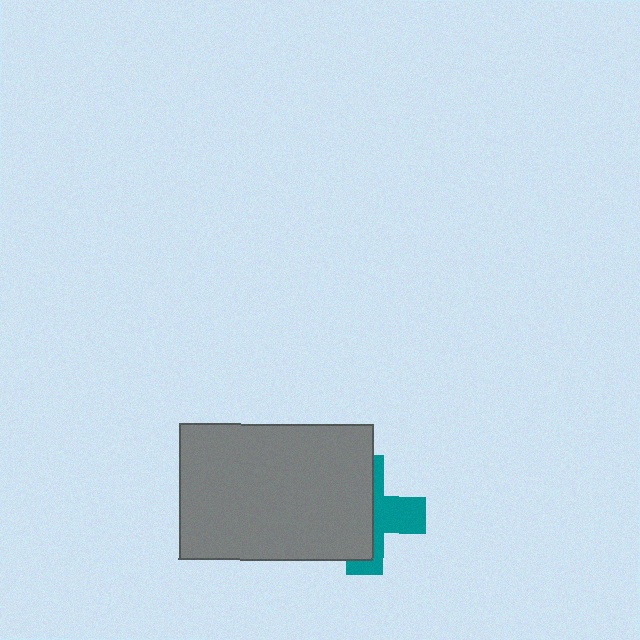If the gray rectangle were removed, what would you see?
You would see the complete teal cross.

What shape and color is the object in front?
The object in front is a gray rectangle.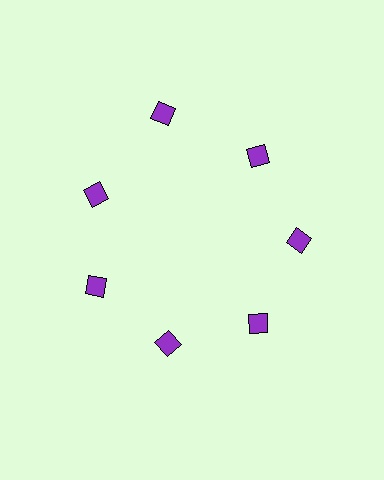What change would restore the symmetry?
The symmetry would be restored by moving it inward, back onto the ring so that all 7 diamonds sit at equal angles and equal distance from the center.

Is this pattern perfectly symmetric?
No. The 7 purple diamonds are arranged in a ring, but one element near the 12 o'clock position is pushed outward from the center, breaking the 7-fold rotational symmetry.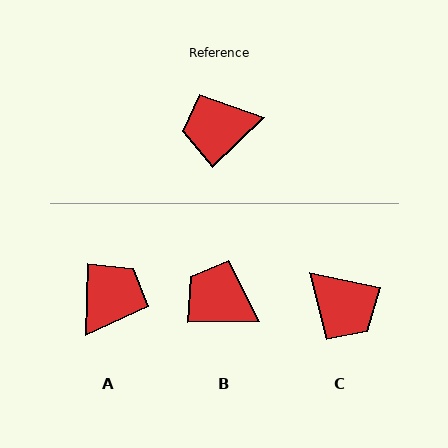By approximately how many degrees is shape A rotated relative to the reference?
Approximately 136 degrees clockwise.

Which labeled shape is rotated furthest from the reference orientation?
A, about 136 degrees away.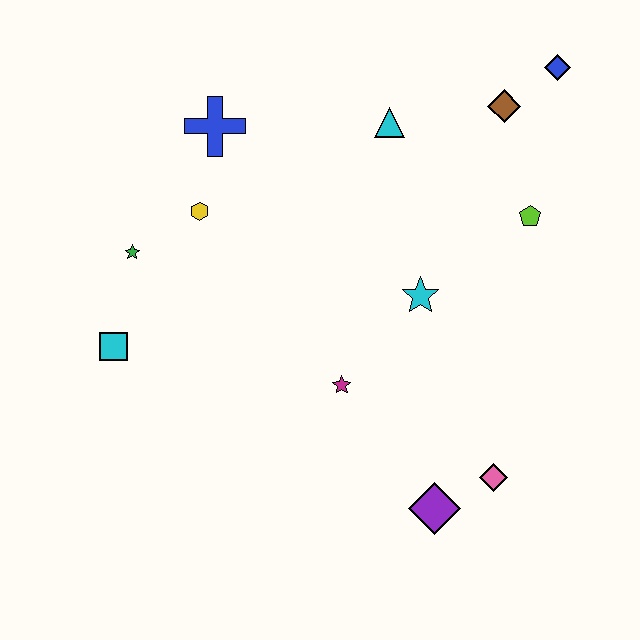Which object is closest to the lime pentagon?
The brown diamond is closest to the lime pentagon.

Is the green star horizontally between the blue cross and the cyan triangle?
No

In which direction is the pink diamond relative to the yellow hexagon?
The pink diamond is to the right of the yellow hexagon.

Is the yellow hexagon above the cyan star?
Yes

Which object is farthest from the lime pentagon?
The cyan square is farthest from the lime pentagon.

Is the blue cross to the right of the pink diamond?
No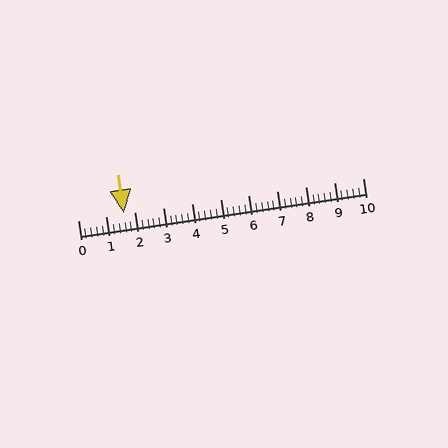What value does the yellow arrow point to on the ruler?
The yellow arrow points to approximately 1.6.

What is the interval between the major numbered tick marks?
The major tick marks are spaced 1 units apart.